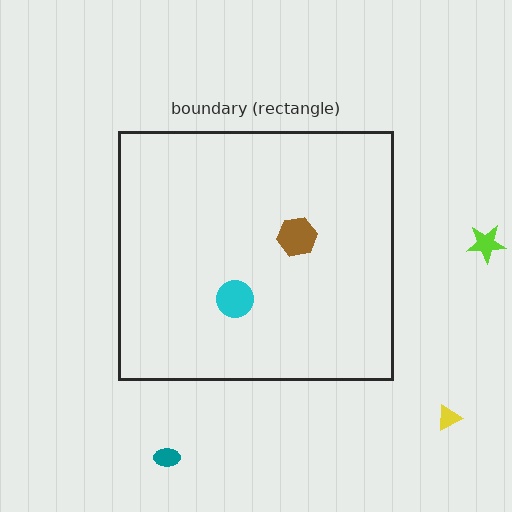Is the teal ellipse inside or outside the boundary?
Outside.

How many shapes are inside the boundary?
2 inside, 3 outside.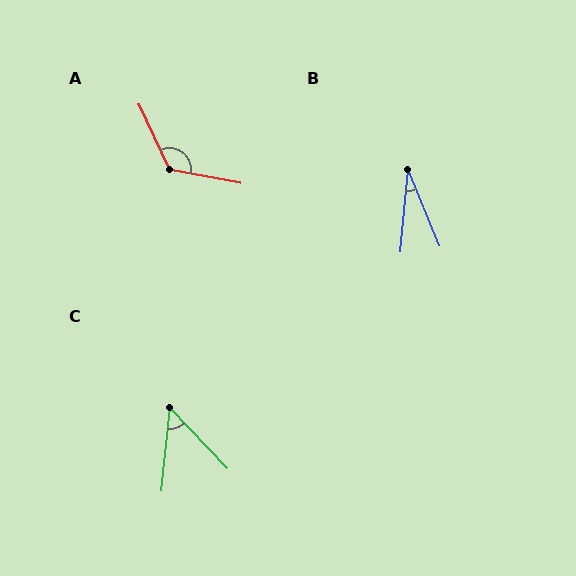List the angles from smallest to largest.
B (28°), C (49°), A (125°).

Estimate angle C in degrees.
Approximately 49 degrees.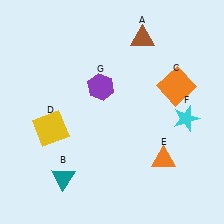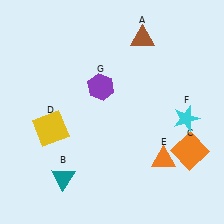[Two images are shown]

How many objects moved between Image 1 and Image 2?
1 object moved between the two images.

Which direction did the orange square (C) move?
The orange square (C) moved down.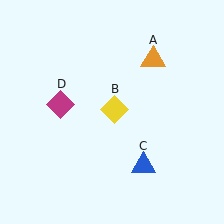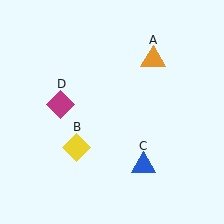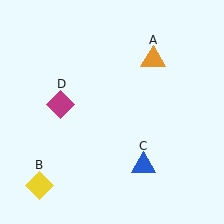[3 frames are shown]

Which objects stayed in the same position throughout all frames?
Orange triangle (object A) and blue triangle (object C) and magenta diamond (object D) remained stationary.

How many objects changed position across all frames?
1 object changed position: yellow diamond (object B).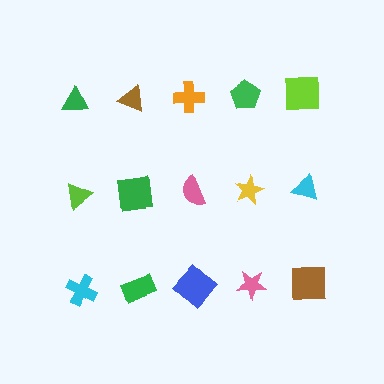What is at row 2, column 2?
A green square.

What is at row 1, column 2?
A brown triangle.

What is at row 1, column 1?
A green triangle.